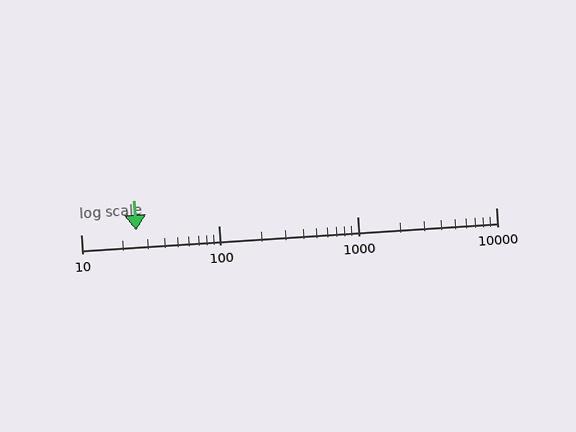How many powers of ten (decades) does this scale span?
The scale spans 3 decades, from 10 to 10000.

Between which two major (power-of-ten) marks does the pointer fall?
The pointer is between 10 and 100.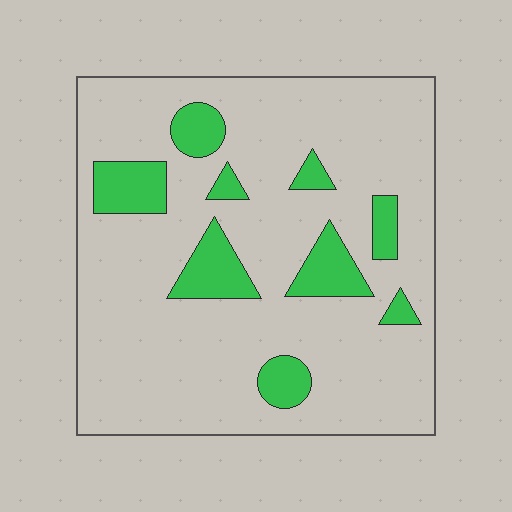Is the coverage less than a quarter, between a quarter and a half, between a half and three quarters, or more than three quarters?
Less than a quarter.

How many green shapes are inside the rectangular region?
9.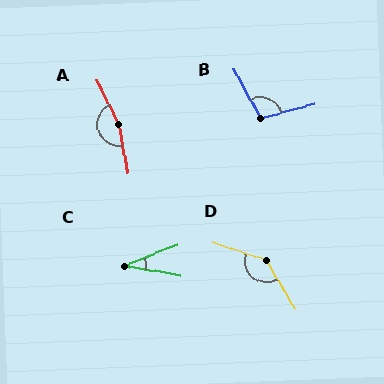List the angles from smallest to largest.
C (31°), B (103°), D (139°), A (165°).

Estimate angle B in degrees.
Approximately 103 degrees.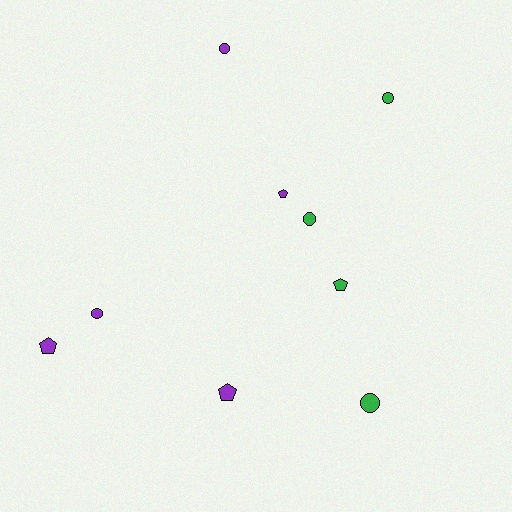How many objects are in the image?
There are 9 objects.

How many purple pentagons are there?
There are 3 purple pentagons.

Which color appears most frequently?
Purple, with 5 objects.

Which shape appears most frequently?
Circle, with 5 objects.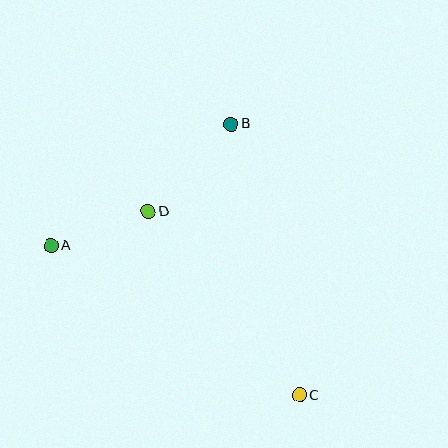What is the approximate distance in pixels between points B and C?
The distance between B and C is approximately 279 pixels.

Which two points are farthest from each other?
Points A and C are farthest from each other.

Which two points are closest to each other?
Points A and D are closest to each other.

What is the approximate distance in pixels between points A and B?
The distance between A and B is approximately 217 pixels.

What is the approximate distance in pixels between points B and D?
The distance between B and D is approximately 120 pixels.